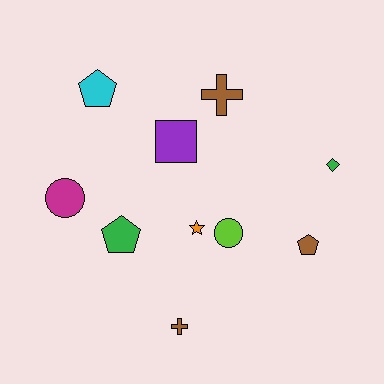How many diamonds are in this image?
There is 1 diamond.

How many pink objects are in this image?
There are no pink objects.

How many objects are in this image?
There are 10 objects.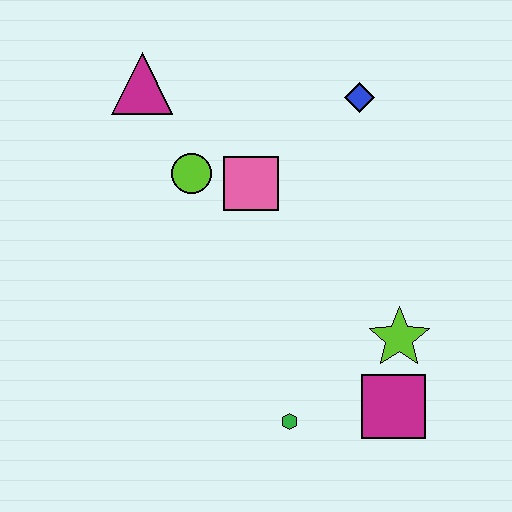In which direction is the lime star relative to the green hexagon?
The lime star is to the right of the green hexagon.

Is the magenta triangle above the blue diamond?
Yes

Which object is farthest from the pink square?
The magenta square is farthest from the pink square.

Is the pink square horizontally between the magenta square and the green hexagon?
No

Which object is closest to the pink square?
The lime circle is closest to the pink square.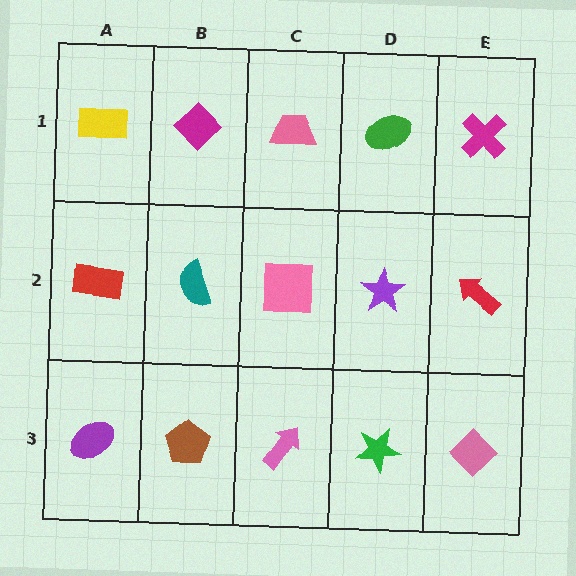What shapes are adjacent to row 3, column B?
A teal semicircle (row 2, column B), a purple ellipse (row 3, column A), a pink arrow (row 3, column C).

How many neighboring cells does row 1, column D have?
3.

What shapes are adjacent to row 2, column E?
A magenta cross (row 1, column E), a pink diamond (row 3, column E), a purple star (row 2, column D).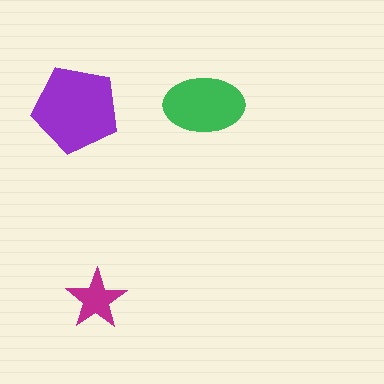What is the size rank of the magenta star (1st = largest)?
3rd.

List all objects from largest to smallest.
The purple pentagon, the green ellipse, the magenta star.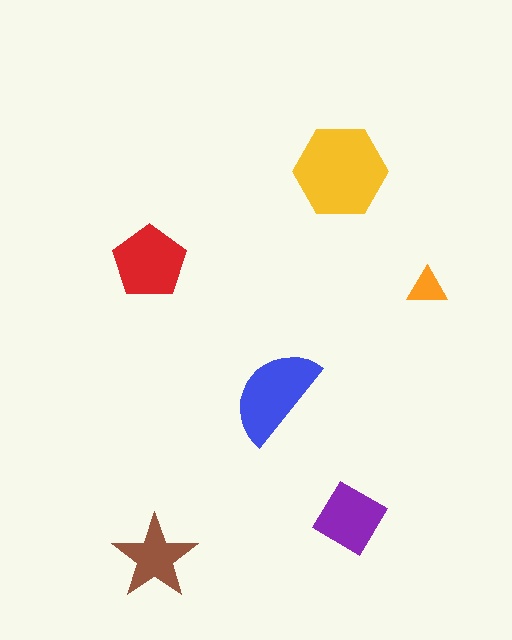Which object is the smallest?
The orange triangle.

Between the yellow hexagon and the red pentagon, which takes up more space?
The yellow hexagon.